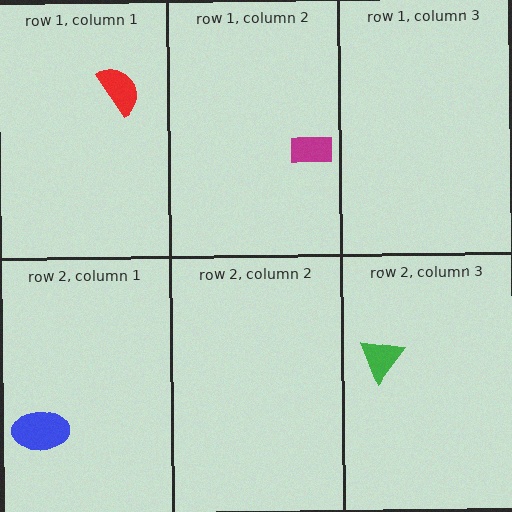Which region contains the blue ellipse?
The row 2, column 1 region.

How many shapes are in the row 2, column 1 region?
1.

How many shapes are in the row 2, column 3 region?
1.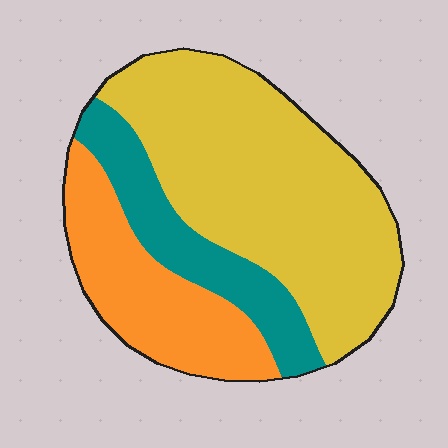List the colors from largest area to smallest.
From largest to smallest: yellow, orange, teal.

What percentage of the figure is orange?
Orange takes up about one quarter (1/4) of the figure.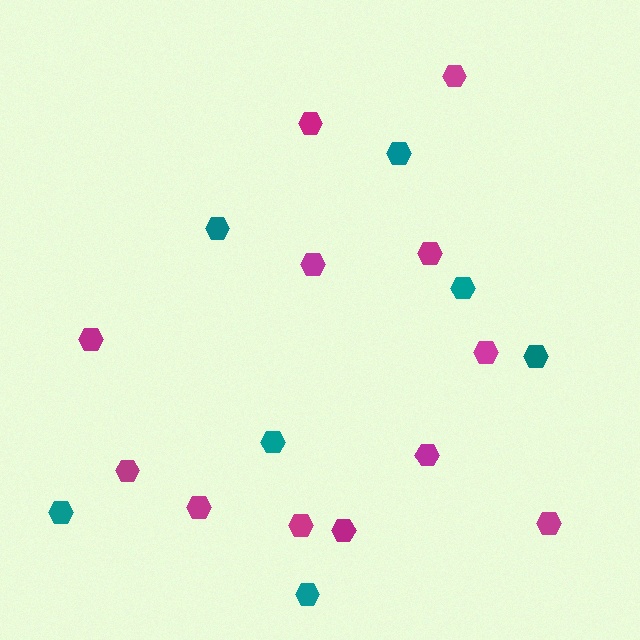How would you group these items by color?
There are 2 groups: one group of teal hexagons (7) and one group of magenta hexagons (12).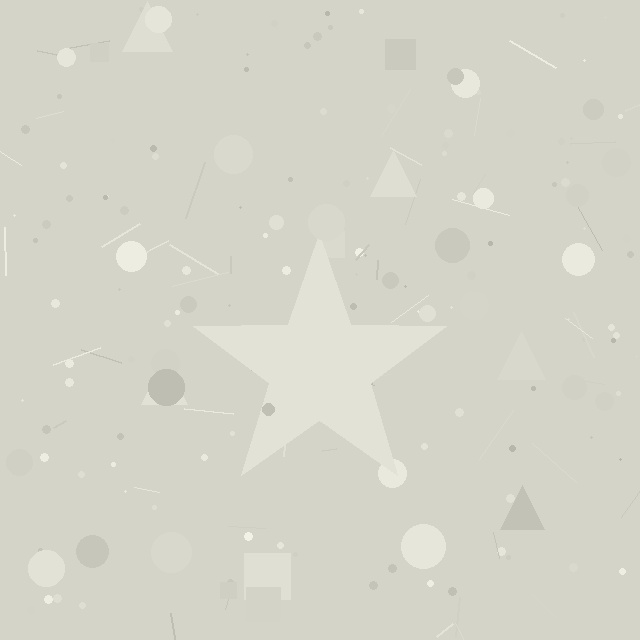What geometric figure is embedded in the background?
A star is embedded in the background.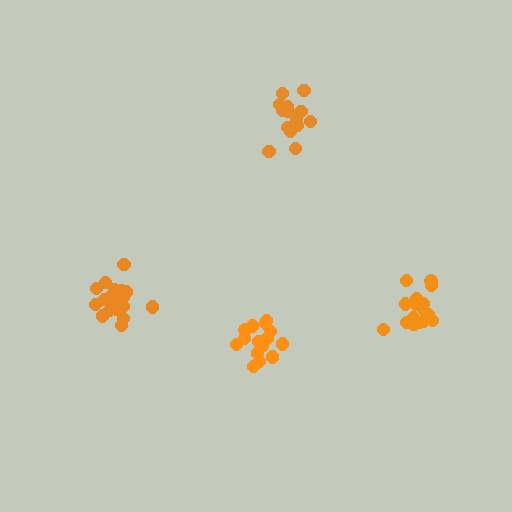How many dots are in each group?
Group 1: 14 dots, Group 2: 16 dots, Group 3: 20 dots, Group 4: 16 dots (66 total).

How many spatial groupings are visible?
There are 4 spatial groupings.